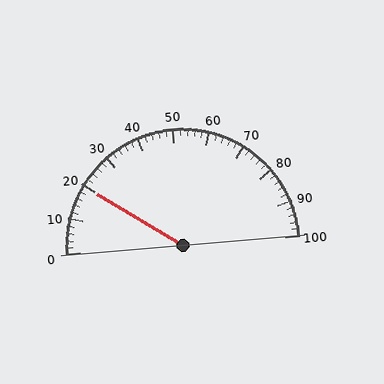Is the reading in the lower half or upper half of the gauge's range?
The reading is in the lower half of the range (0 to 100).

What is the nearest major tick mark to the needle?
The nearest major tick mark is 20.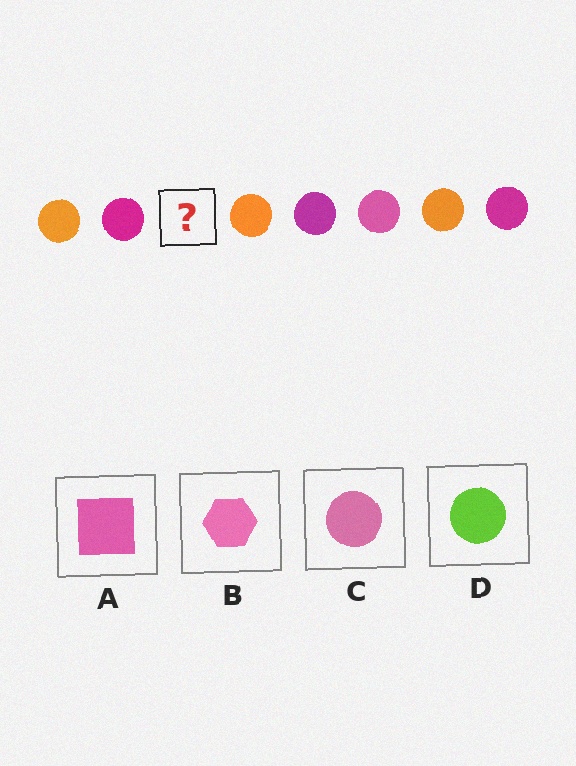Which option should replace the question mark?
Option C.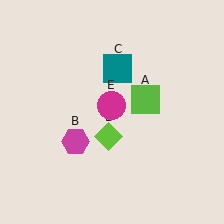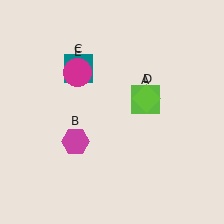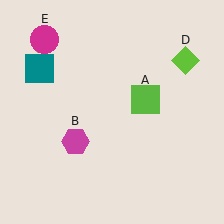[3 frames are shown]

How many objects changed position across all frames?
3 objects changed position: teal square (object C), lime diamond (object D), magenta circle (object E).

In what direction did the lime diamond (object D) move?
The lime diamond (object D) moved up and to the right.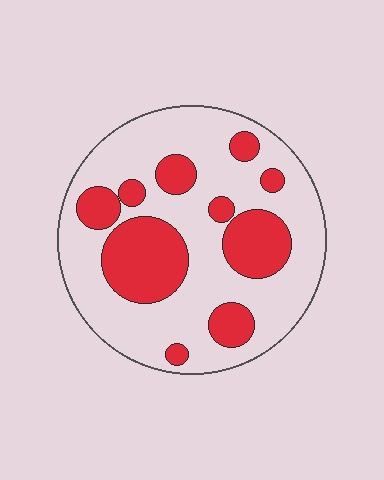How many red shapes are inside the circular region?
10.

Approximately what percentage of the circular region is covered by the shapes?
Approximately 30%.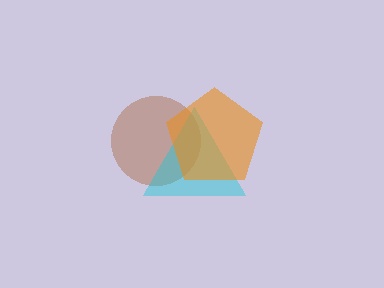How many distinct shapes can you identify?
There are 3 distinct shapes: a brown circle, a cyan triangle, an orange pentagon.